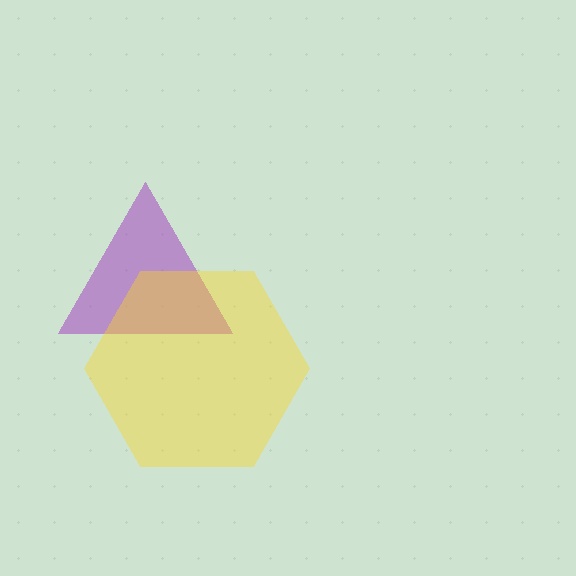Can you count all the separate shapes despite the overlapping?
Yes, there are 2 separate shapes.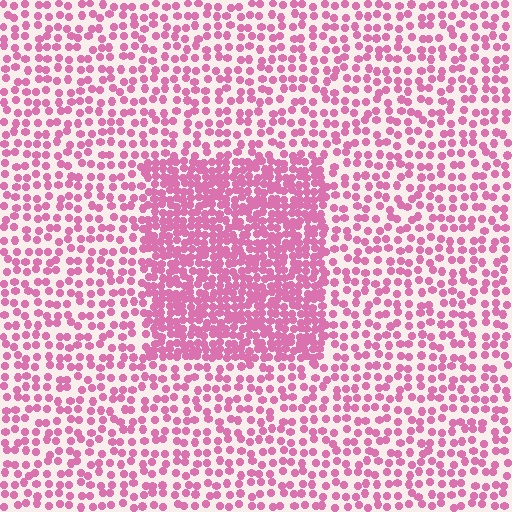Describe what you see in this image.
The image contains small pink elements arranged at two different densities. A rectangle-shaped region is visible where the elements are more densely packed than the surrounding area.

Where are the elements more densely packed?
The elements are more densely packed inside the rectangle boundary.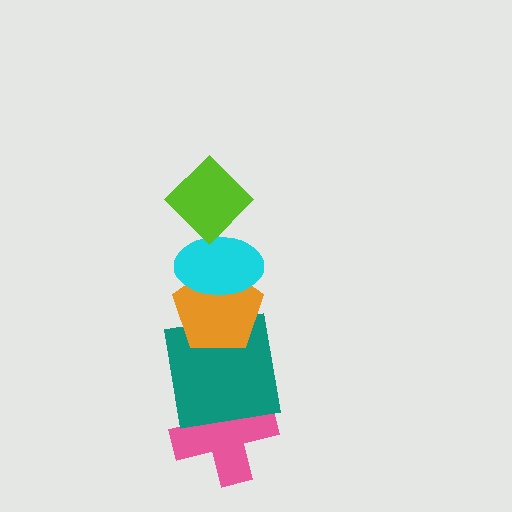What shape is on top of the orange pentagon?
The cyan ellipse is on top of the orange pentagon.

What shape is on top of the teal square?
The orange pentagon is on top of the teal square.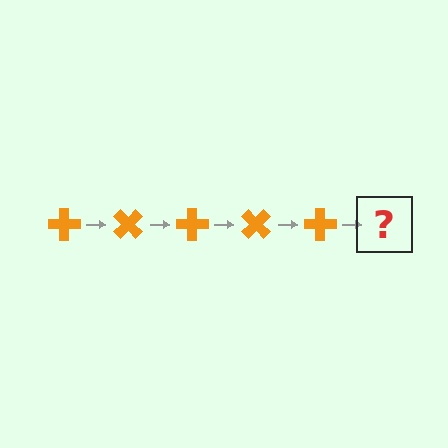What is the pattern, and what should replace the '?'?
The pattern is that the cross rotates 45 degrees each step. The '?' should be an orange cross rotated 225 degrees.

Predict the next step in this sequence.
The next step is an orange cross rotated 225 degrees.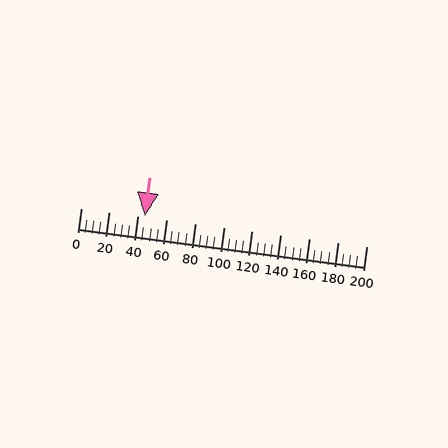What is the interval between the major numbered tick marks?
The major tick marks are spaced 20 units apart.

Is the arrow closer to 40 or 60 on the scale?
The arrow is closer to 40.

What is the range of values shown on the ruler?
The ruler shows values from 0 to 200.